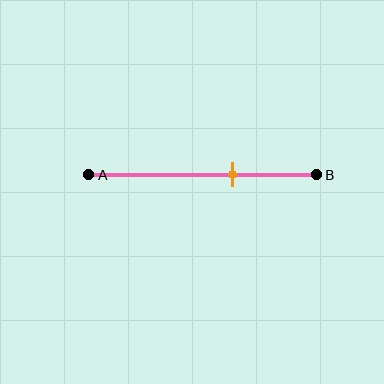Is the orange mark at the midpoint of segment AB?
No, the mark is at about 65% from A, not at the 50% midpoint.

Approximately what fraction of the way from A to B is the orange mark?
The orange mark is approximately 65% of the way from A to B.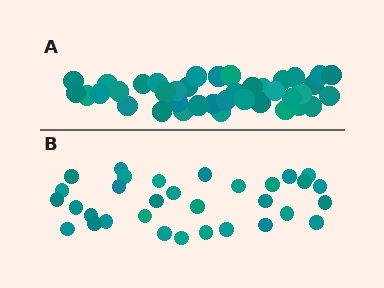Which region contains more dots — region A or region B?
Region A (the top region) has more dots.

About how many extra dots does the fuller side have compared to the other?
Region A has roughly 8 or so more dots than region B.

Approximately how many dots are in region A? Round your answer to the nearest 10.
About 40 dots. (The exact count is 39, which rounds to 40.)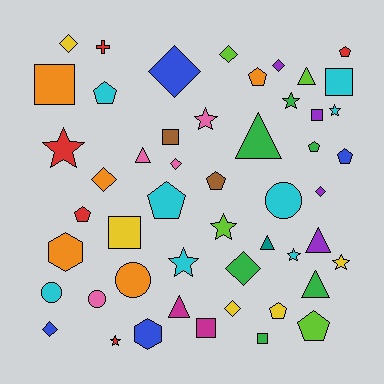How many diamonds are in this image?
There are 10 diamonds.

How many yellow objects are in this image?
There are 5 yellow objects.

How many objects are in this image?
There are 50 objects.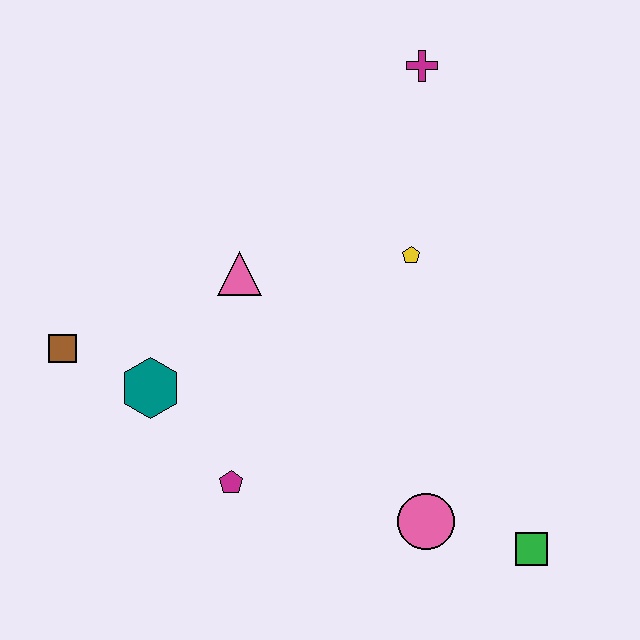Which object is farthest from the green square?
The brown square is farthest from the green square.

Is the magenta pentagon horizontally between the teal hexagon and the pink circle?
Yes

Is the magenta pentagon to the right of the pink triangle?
No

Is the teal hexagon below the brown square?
Yes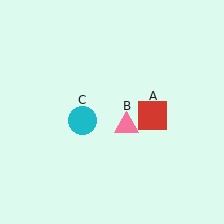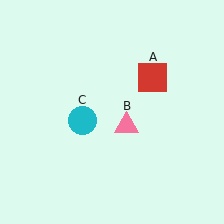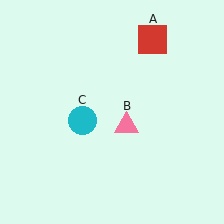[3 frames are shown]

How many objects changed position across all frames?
1 object changed position: red square (object A).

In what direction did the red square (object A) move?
The red square (object A) moved up.